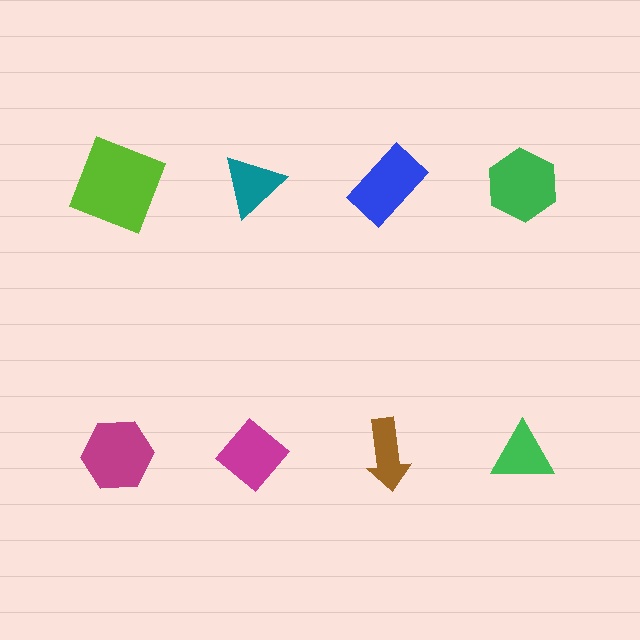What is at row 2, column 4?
A green triangle.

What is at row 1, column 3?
A blue rectangle.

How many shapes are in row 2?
4 shapes.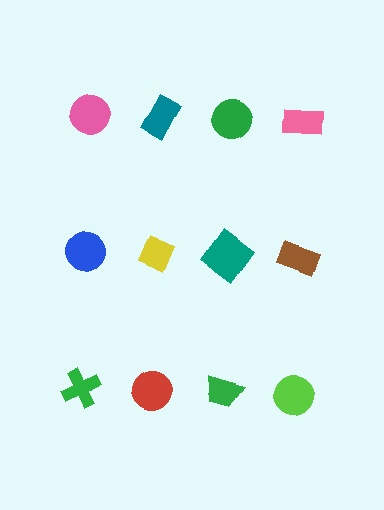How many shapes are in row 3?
4 shapes.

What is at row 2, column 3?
A teal diamond.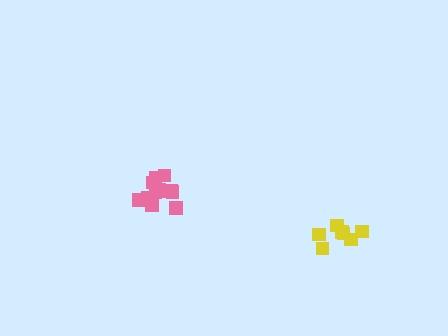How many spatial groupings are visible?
There are 2 spatial groupings.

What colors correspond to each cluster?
The clusters are colored: yellow, pink.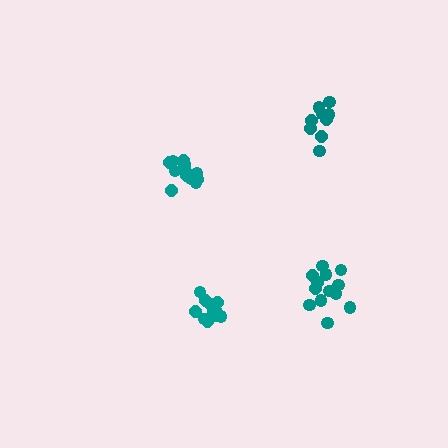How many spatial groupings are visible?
There are 4 spatial groupings.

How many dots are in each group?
Group 1: 12 dots, Group 2: 9 dots, Group 3: 13 dots, Group 4: 13 dots (47 total).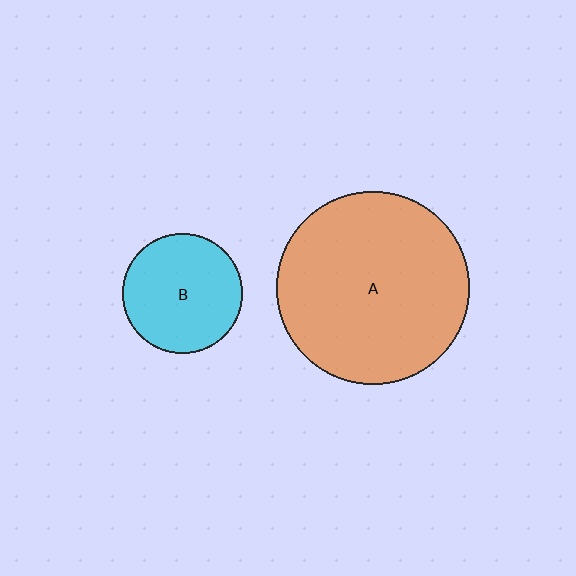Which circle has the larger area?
Circle A (orange).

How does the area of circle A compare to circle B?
Approximately 2.6 times.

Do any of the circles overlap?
No, none of the circles overlap.